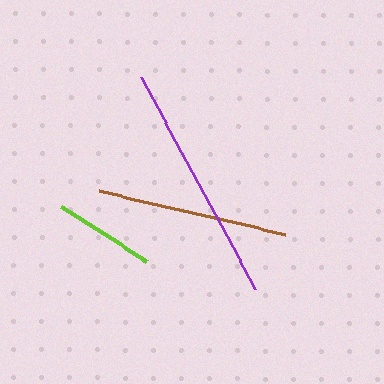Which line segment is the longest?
The purple line is the longest at approximately 242 pixels.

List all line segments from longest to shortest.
From longest to shortest: purple, brown, lime.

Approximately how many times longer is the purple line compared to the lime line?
The purple line is approximately 2.4 times the length of the lime line.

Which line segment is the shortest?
The lime line is the shortest at approximately 102 pixels.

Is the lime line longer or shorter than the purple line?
The purple line is longer than the lime line.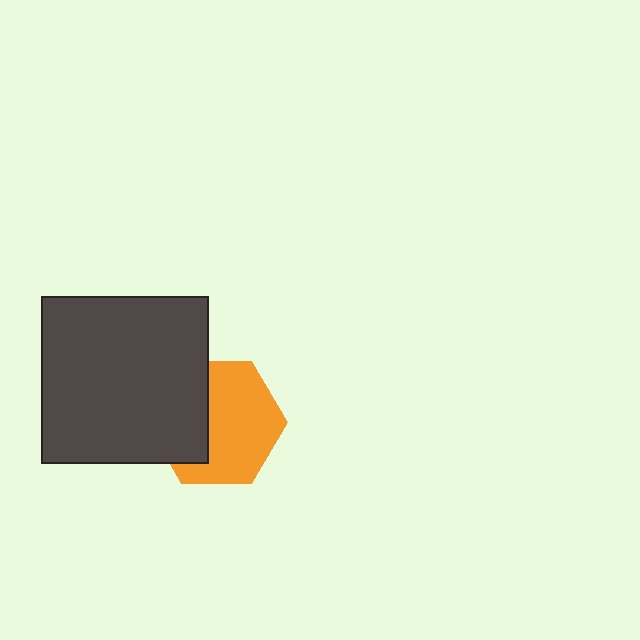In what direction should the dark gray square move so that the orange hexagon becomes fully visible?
The dark gray square should move left. That is the shortest direction to clear the overlap and leave the orange hexagon fully visible.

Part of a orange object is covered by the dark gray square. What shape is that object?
It is a hexagon.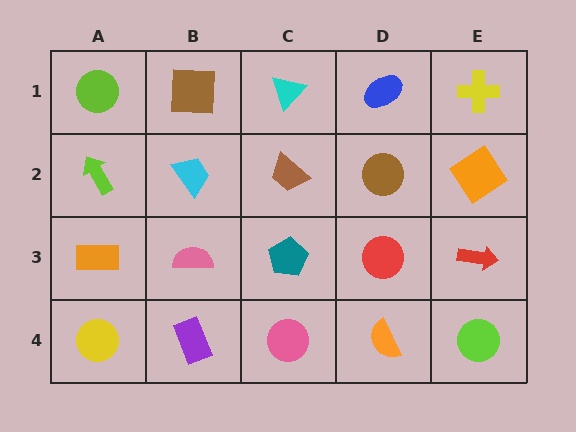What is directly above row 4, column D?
A red circle.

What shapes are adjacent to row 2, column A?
A lime circle (row 1, column A), an orange rectangle (row 3, column A), a cyan trapezoid (row 2, column B).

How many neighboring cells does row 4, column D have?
3.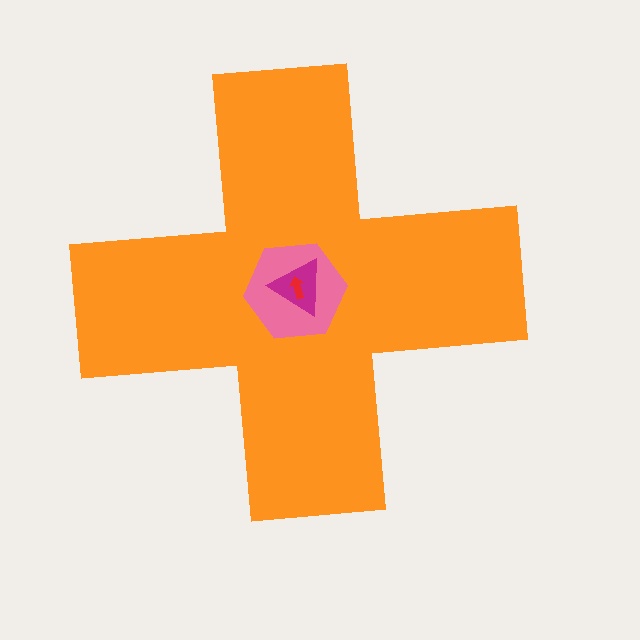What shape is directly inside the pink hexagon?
The magenta triangle.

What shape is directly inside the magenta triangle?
The red arrow.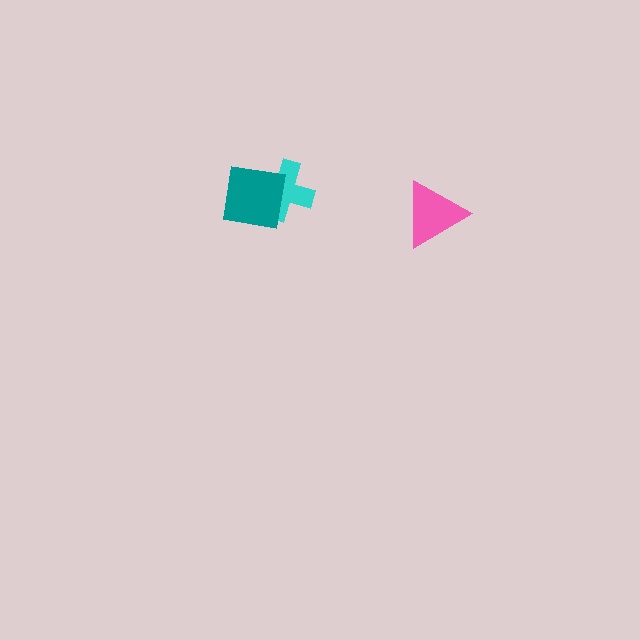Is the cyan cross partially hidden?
Yes, it is partially covered by another shape.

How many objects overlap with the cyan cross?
1 object overlaps with the cyan cross.